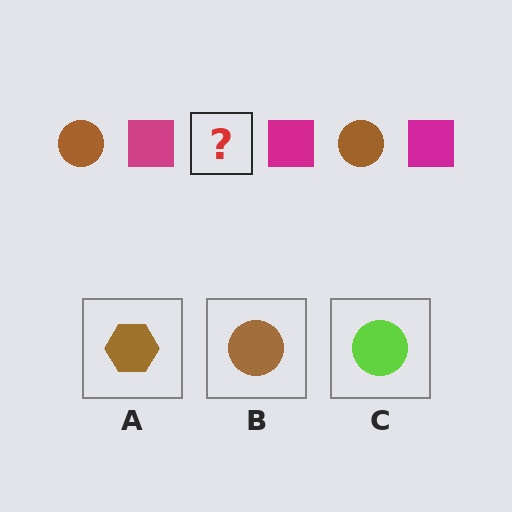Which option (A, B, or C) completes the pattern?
B.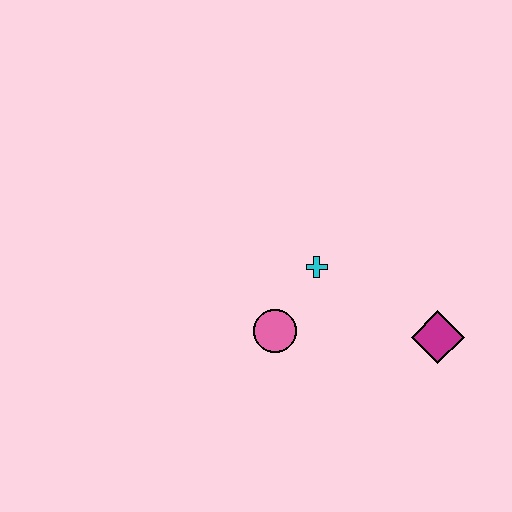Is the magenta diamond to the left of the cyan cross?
No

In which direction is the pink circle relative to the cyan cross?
The pink circle is below the cyan cross.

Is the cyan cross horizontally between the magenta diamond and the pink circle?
Yes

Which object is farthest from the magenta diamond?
The pink circle is farthest from the magenta diamond.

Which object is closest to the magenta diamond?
The cyan cross is closest to the magenta diamond.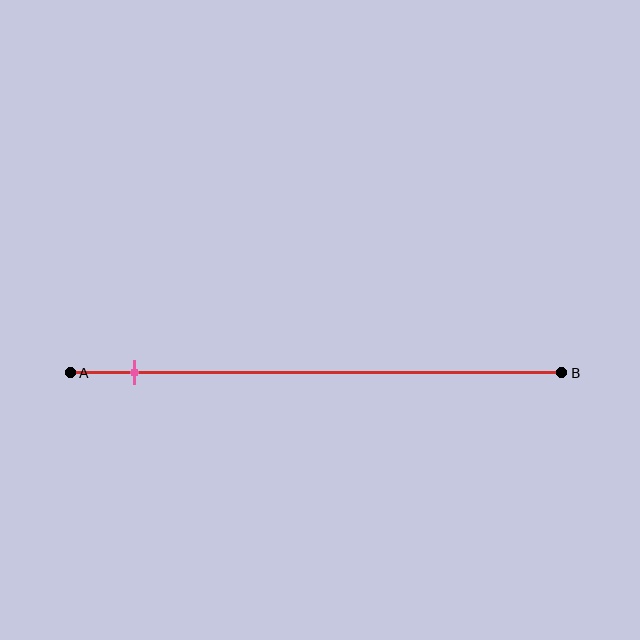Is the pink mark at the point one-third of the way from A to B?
No, the mark is at about 15% from A, not at the 33% one-third point.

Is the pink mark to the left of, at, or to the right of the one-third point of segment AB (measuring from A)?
The pink mark is to the left of the one-third point of segment AB.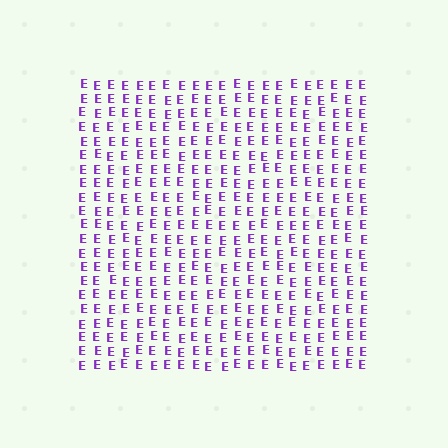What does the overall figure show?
The overall figure shows a square.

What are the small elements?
The small elements are letter E's.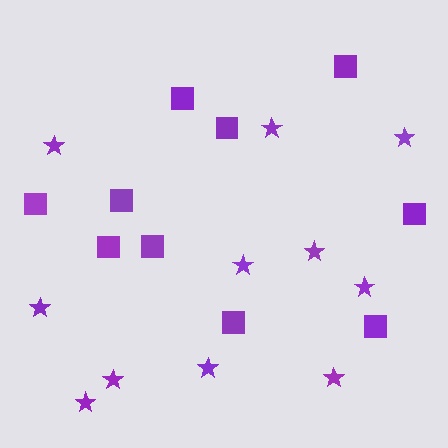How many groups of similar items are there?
There are 2 groups: one group of squares (10) and one group of stars (11).